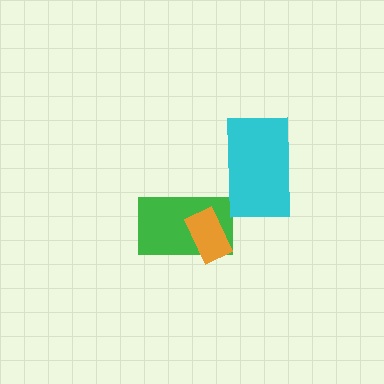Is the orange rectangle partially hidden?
No, no other shape covers it.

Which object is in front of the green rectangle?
The orange rectangle is in front of the green rectangle.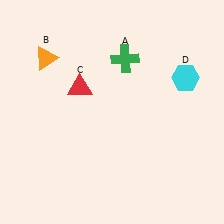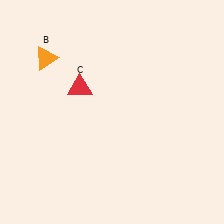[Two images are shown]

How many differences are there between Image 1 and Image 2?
There are 2 differences between the two images.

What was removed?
The green cross (A), the cyan hexagon (D) were removed in Image 2.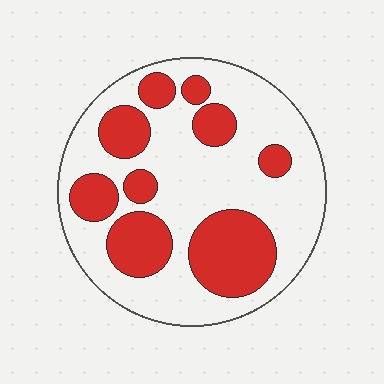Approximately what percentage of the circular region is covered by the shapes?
Approximately 35%.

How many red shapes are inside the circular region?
9.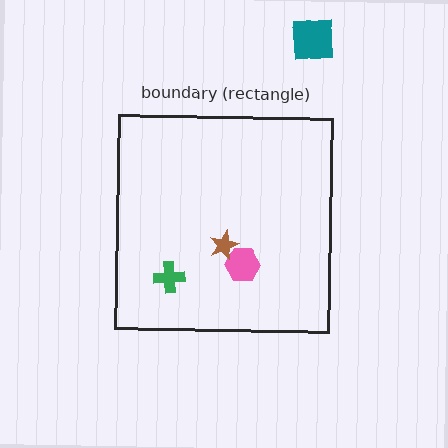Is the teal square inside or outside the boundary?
Outside.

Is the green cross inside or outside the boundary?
Inside.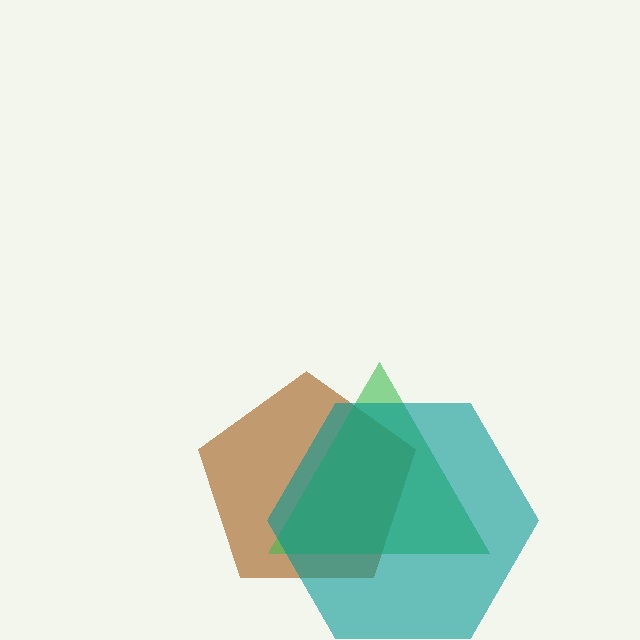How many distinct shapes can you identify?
There are 3 distinct shapes: a brown pentagon, a green triangle, a teal hexagon.